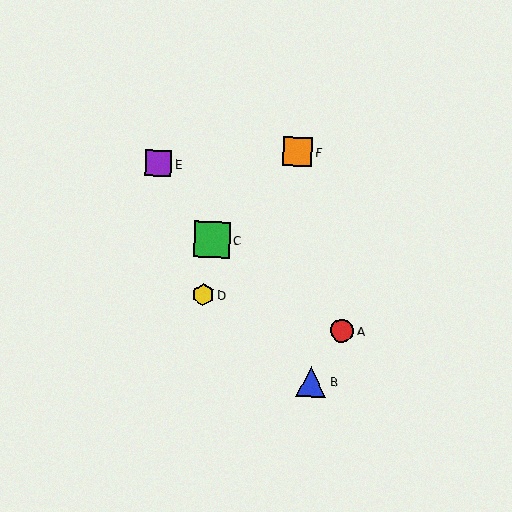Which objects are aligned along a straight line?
Objects B, C, E are aligned along a straight line.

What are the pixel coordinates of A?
Object A is at (342, 330).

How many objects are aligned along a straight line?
3 objects (B, C, E) are aligned along a straight line.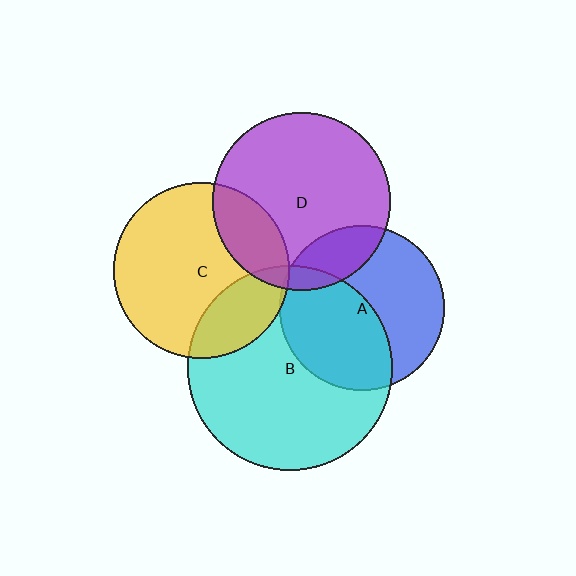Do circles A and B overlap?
Yes.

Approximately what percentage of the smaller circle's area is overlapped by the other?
Approximately 50%.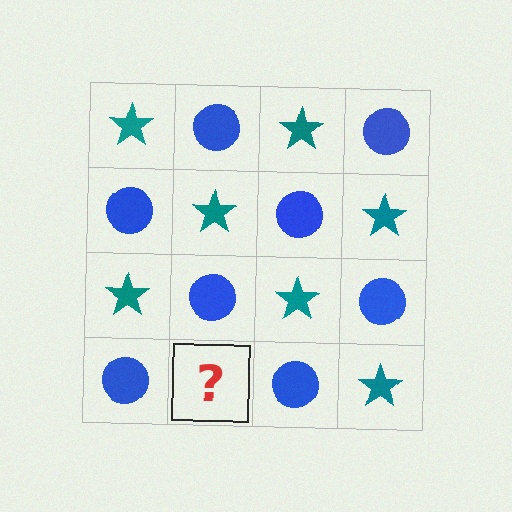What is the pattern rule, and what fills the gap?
The rule is that it alternates teal star and blue circle in a checkerboard pattern. The gap should be filled with a teal star.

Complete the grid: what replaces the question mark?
The question mark should be replaced with a teal star.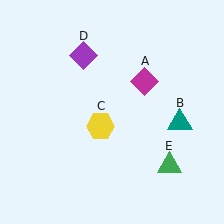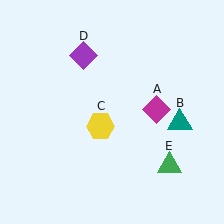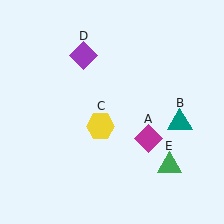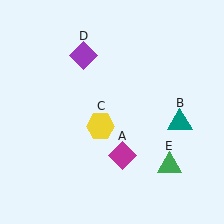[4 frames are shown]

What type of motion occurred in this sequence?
The magenta diamond (object A) rotated clockwise around the center of the scene.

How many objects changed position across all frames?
1 object changed position: magenta diamond (object A).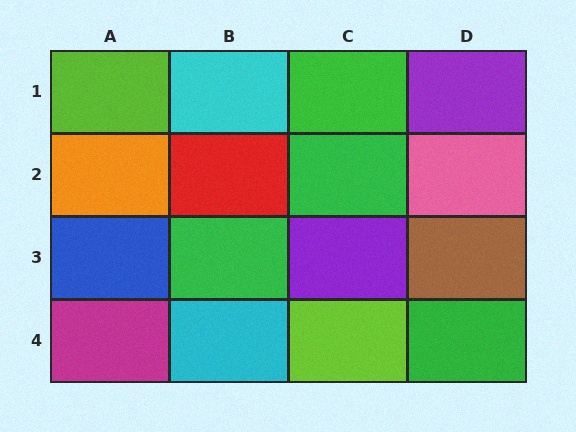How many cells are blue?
1 cell is blue.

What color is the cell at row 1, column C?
Green.